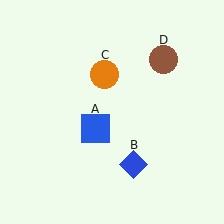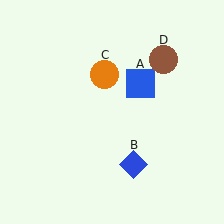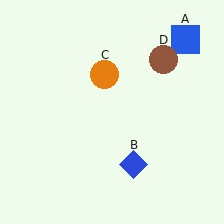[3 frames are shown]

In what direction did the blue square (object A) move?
The blue square (object A) moved up and to the right.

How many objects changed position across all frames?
1 object changed position: blue square (object A).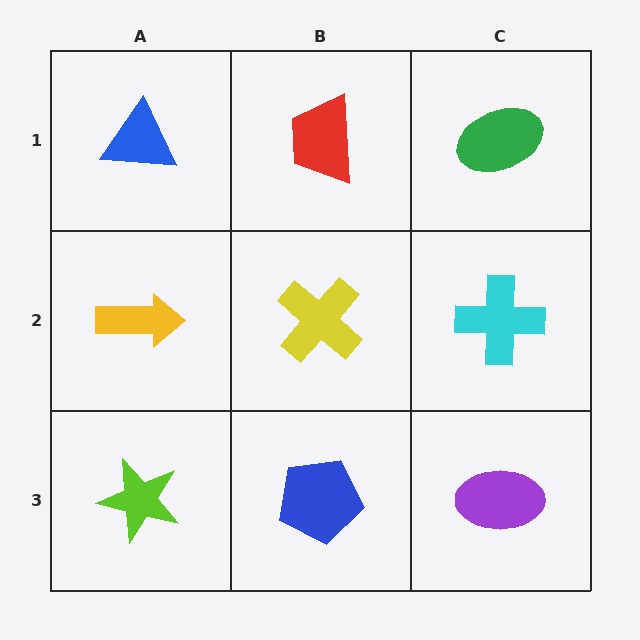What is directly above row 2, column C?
A green ellipse.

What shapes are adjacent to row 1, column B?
A yellow cross (row 2, column B), a blue triangle (row 1, column A), a green ellipse (row 1, column C).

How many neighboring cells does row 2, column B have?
4.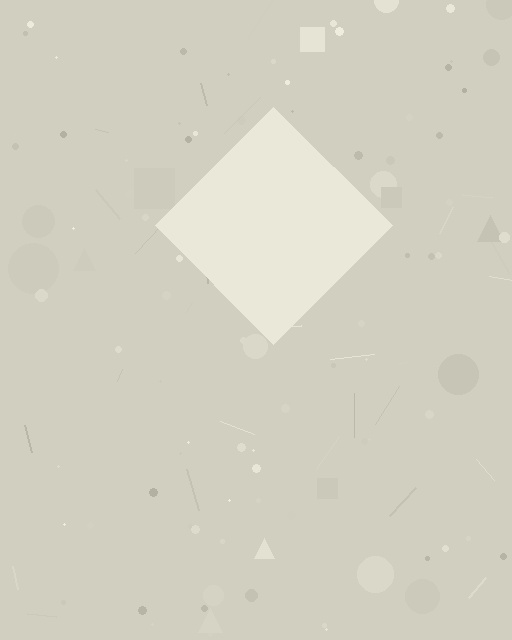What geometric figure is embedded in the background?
A diamond is embedded in the background.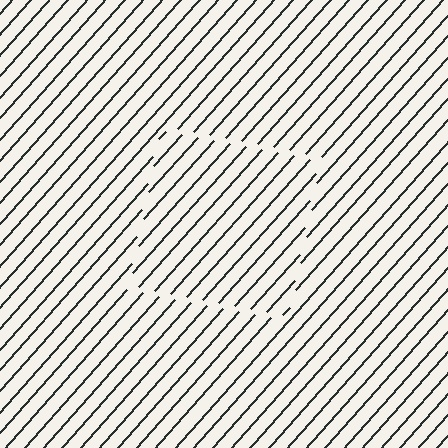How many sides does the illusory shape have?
4 sides — the line-ends trace a square.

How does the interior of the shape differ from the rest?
The interior of the shape contains the same grating, shifted by half a period — the contour is defined by the phase discontinuity where line-ends from the inner and outer gratings abut.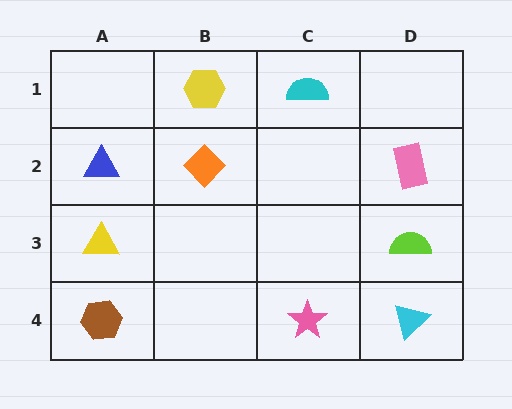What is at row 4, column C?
A pink star.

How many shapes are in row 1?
2 shapes.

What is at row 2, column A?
A blue triangle.